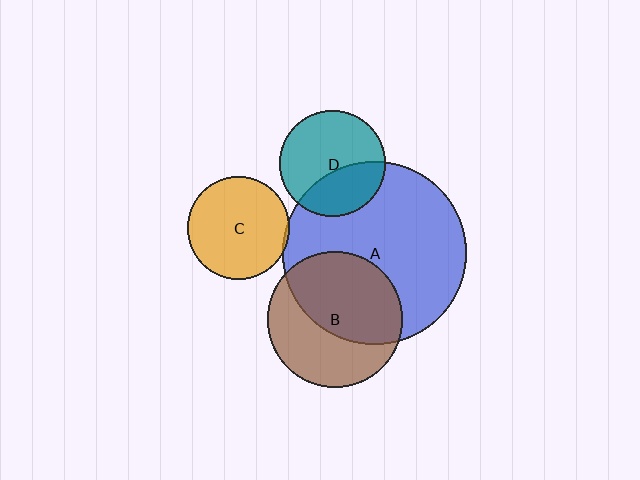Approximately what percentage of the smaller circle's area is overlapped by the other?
Approximately 35%.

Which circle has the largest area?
Circle A (blue).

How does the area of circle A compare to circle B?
Approximately 1.8 times.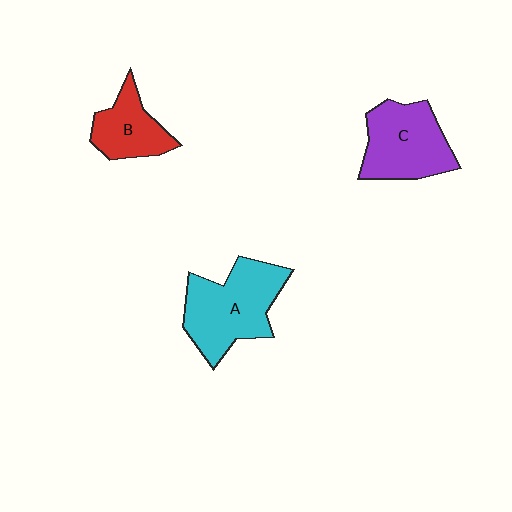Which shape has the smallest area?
Shape B (red).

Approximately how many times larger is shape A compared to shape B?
Approximately 1.7 times.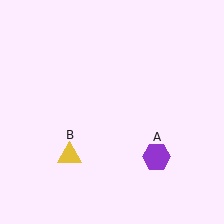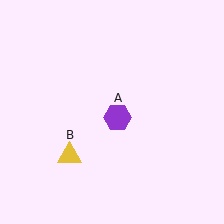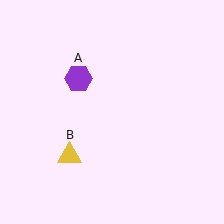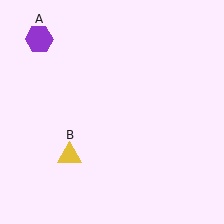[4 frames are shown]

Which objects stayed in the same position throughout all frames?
Yellow triangle (object B) remained stationary.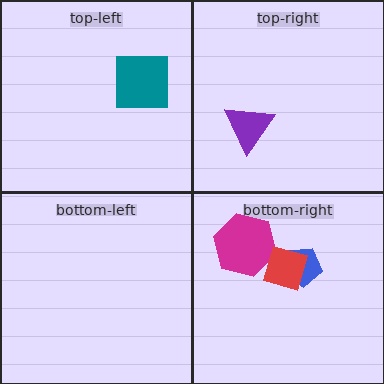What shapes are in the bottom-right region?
The magenta hexagon, the blue pentagon, the red diamond.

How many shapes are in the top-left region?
1.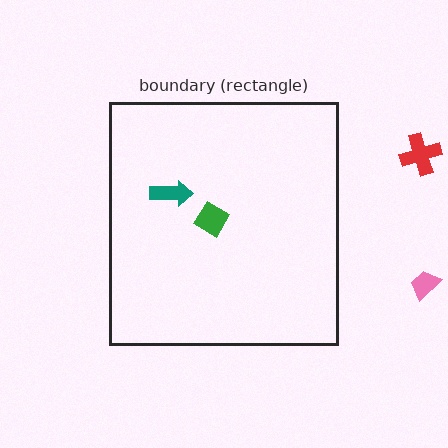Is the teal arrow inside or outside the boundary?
Inside.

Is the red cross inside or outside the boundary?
Outside.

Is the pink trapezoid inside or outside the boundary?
Outside.